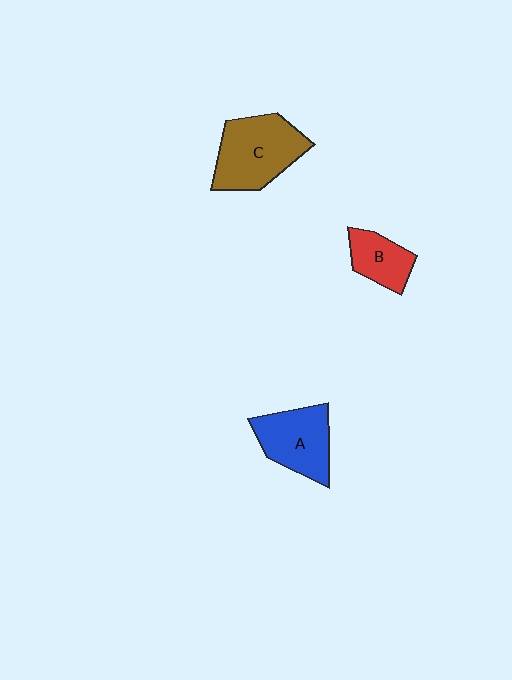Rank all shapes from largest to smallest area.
From largest to smallest: C (brown), A (blue), B (red).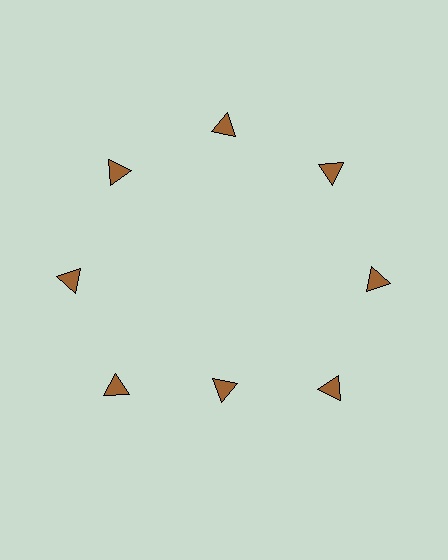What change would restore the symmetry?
The symmetry would be restored by moving it outward, back onto the ring so that all 8 triangles sit at equal angles and equal distance from the center.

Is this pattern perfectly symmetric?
No. The 8 brown triangles are arranged in a ring, but one element near the 6 o'clock position is pulled inward toward the center, breaking the 8-fold rotational symmetry.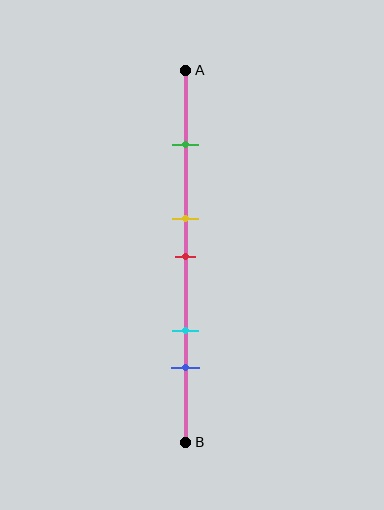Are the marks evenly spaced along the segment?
No, the marks are not evenly spaced.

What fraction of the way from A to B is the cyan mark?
The cyan mark is approximately 70% (0.7) of the way from A to B.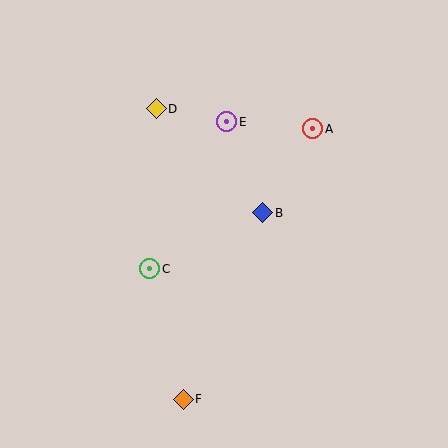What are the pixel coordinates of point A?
Point A is at (313, 129).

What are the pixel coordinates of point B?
Point B is at (263, 213).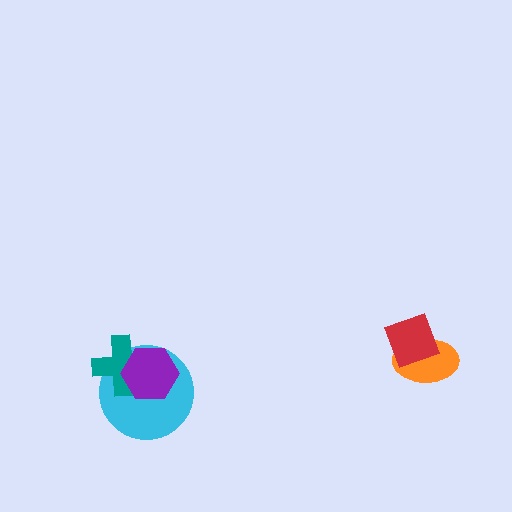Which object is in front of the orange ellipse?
The red diamond is in front of the orange ellipse.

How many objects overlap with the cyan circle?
2 objects overlap with the cyan circle.